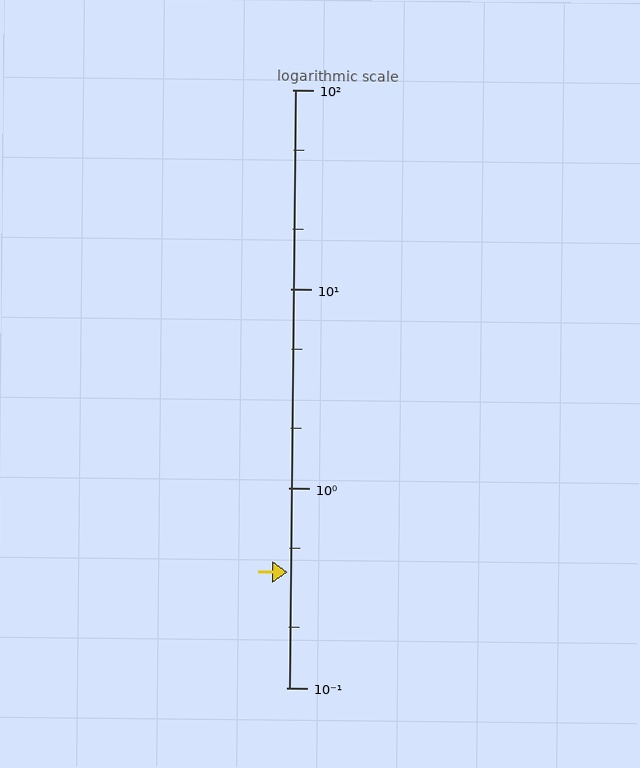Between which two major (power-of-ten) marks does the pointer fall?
The pointer is between 0.1 and 1.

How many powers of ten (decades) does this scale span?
The scale spans 3 decades, from 0.1 to 100.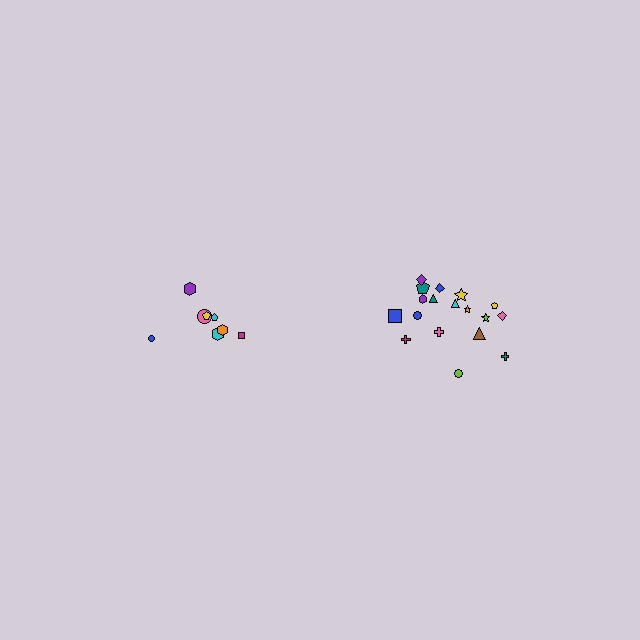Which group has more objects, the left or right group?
The right group.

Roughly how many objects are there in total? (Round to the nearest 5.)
Roughly 25 objects in total.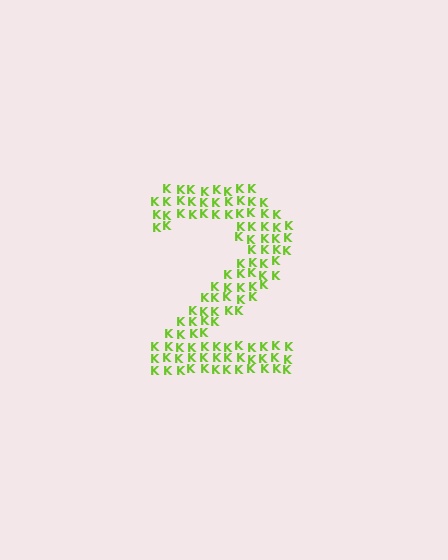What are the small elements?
The small elements are letter K's.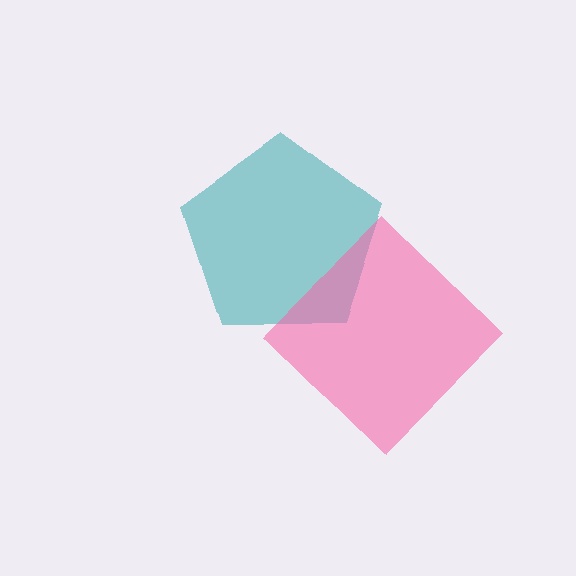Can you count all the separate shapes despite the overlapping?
Yes, there are 2 separate shapes.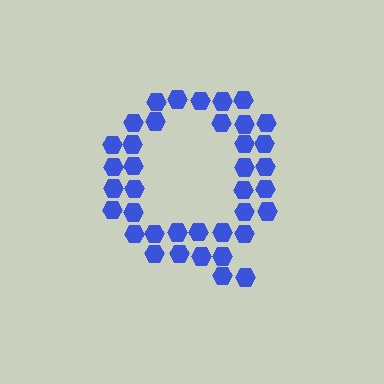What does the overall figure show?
The overall figure shows the letter Q.